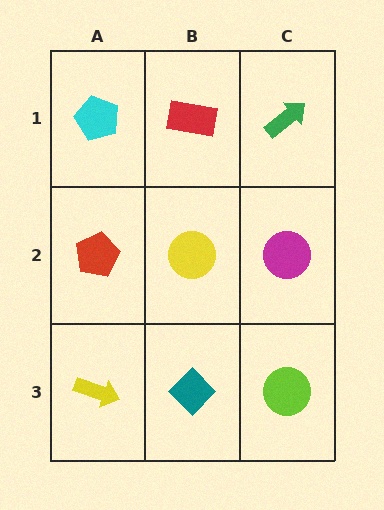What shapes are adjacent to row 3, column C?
A magenta circle (row 2, column C), a teal diamond (row 3, column B).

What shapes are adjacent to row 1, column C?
A magenta circle (row 2, column C), a red rectangle (row 1, column B).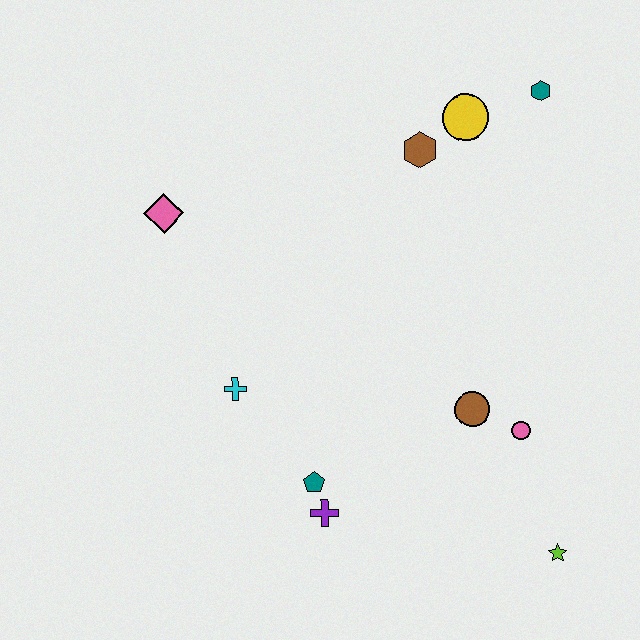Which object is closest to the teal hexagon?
The yellow circle is closest to the teal hexagon.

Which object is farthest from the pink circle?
The pink diamond is farthest from the pink circle.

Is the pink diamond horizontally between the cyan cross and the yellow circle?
No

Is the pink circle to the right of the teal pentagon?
Yes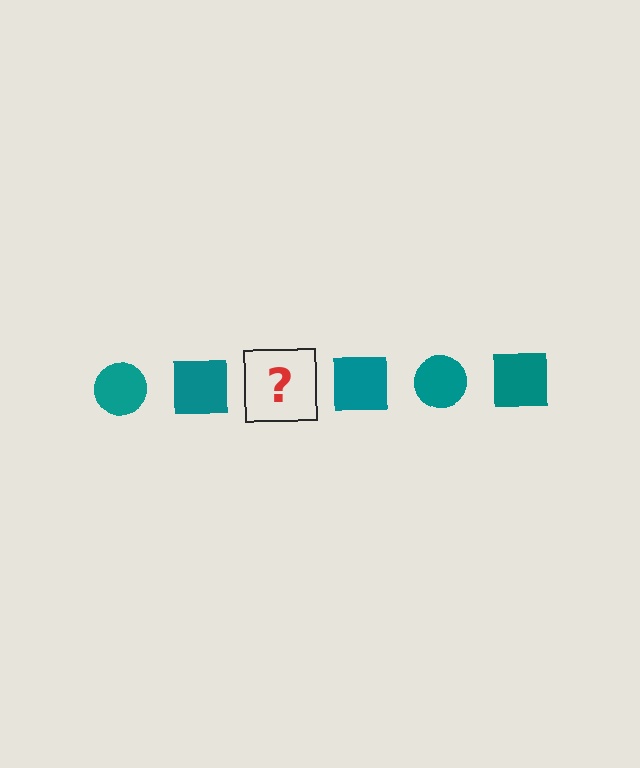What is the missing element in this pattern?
The missing element is a teal circle.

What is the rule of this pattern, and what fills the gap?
The rule is that the pattern cycles through circle, square shapes in teal. The gap should be filled with a teal circle.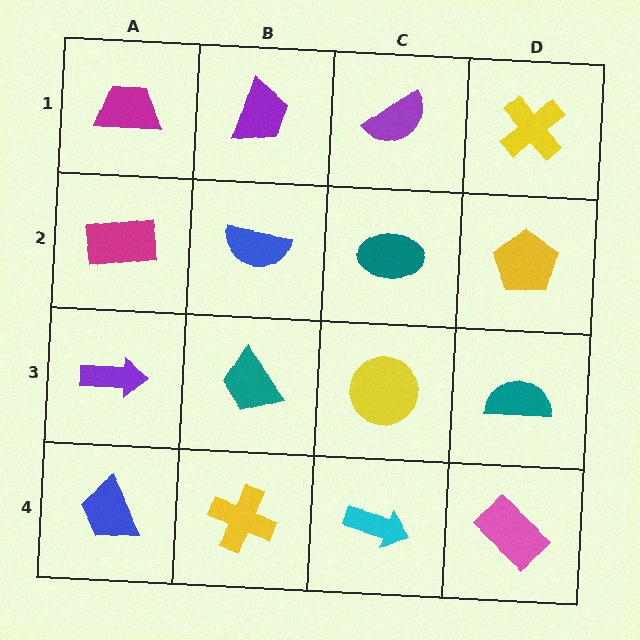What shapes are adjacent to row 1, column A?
A magenta rectangle (row 2, column A), a purple trapezoid (row 1, column B).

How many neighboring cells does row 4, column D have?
2.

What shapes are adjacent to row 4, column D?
A teal semicircle (row 3, column D), a cyan arrow (row 4, column C).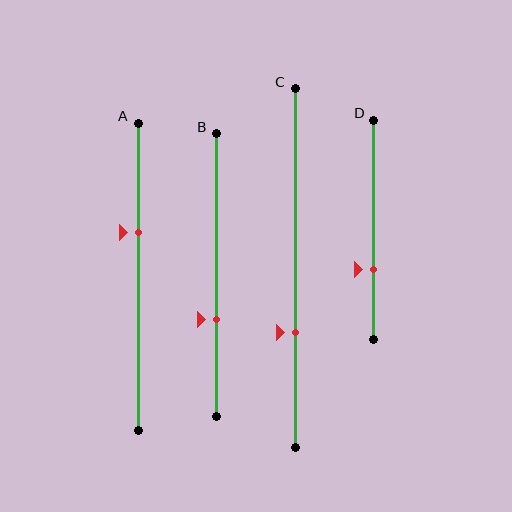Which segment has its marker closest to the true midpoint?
Segment A has its marker closest to the true midpoint.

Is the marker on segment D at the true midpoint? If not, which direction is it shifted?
No, the marker on segment D is shifted downward by about 18% of the segment length.